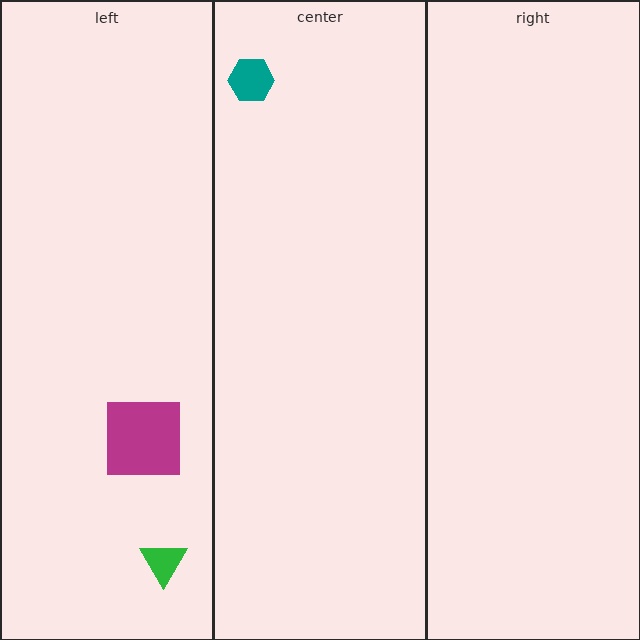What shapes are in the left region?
The magenta square, the green triangle.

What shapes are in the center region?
The teal hexagon.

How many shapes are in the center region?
1.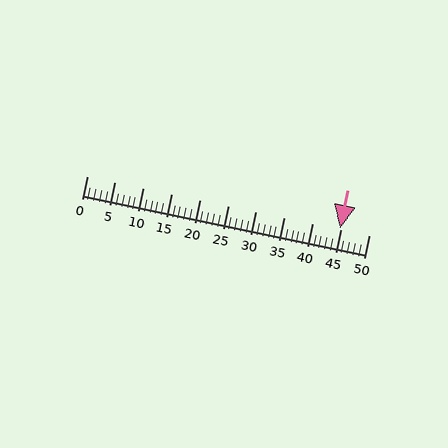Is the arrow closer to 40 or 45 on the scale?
The arrow is closer to 45.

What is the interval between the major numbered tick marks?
The major tick marks are spaced 5 units apart.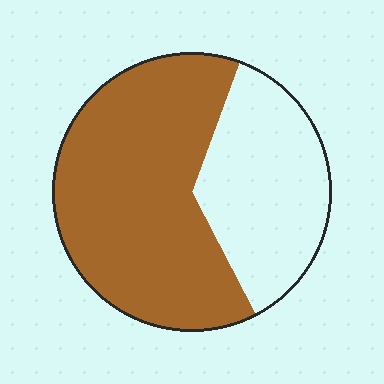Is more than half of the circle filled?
Yes.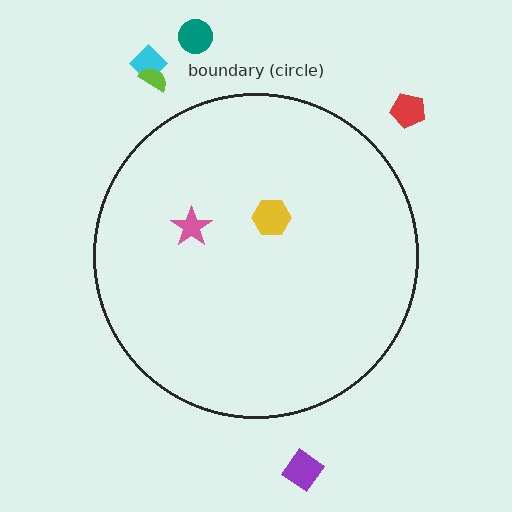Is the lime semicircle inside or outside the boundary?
Outside.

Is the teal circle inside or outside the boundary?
Outside.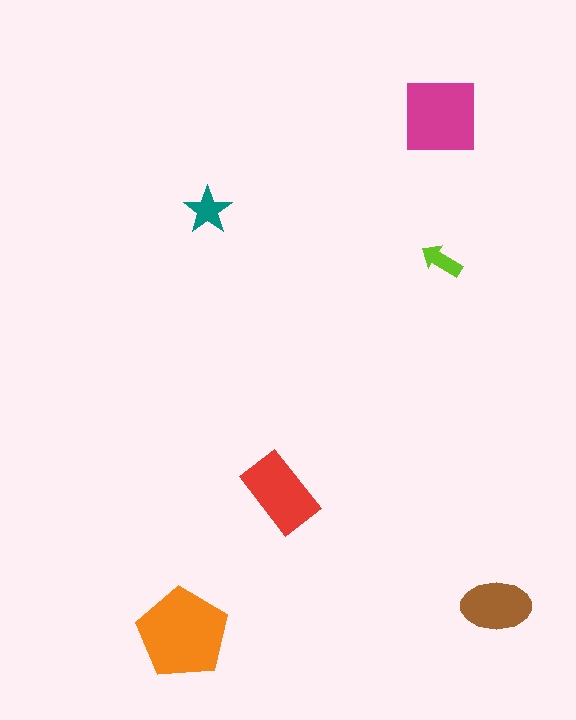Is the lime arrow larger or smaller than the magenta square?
Smaller.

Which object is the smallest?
The lime arrow.